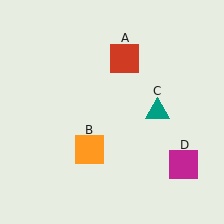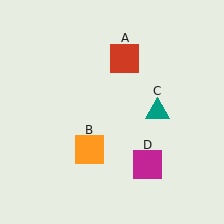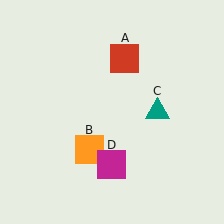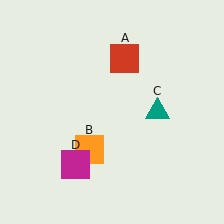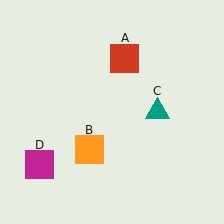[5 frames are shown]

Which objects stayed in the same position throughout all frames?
Red square (object A) and orange square (object B) and teal triangle (object C) remained stationary.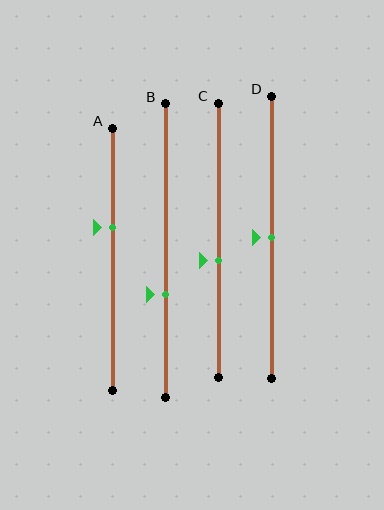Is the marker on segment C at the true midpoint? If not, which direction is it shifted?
No, the marker on segment C is shifted downward by about 7% of the segment length.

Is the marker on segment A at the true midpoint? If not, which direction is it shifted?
No, the marker on segment A is shifted upward by about 12% of the segment length.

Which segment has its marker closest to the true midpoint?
Segment D has its marker closest to the true midpoint.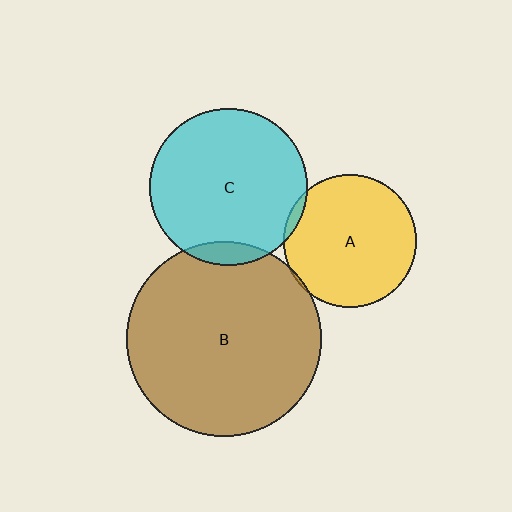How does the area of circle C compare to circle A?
Approximately 1.4 times.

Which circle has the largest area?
Circle B (brown).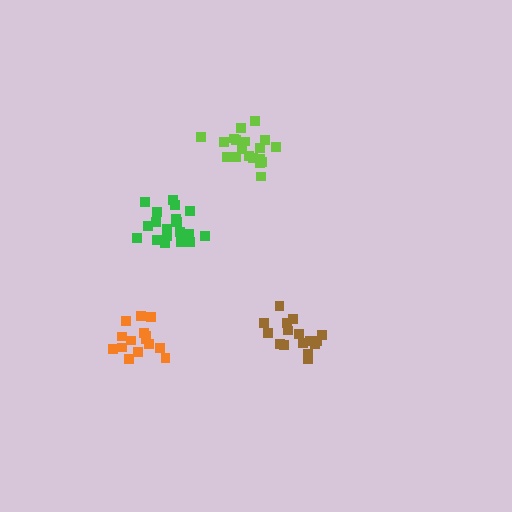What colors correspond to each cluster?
The clusters are colored: green, orange, lime, brown.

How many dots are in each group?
Group 1: 19 dots, Group 2: 15 dots, Group 3: 19 dots, Group 4: 16 dots (69 total).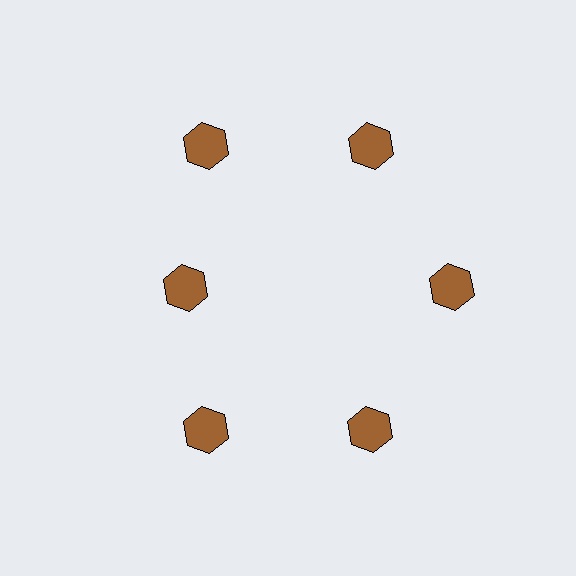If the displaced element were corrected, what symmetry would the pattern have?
It would have 6-fold rotational symmetry — the pattern would map onto itself every 60 degrees.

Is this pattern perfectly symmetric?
No. The 6 brown hexagons are arranged in a ring, but one element near the 9 o'clock position is pulled inward toward the center, breaking the 6-fold rotational symmetry.